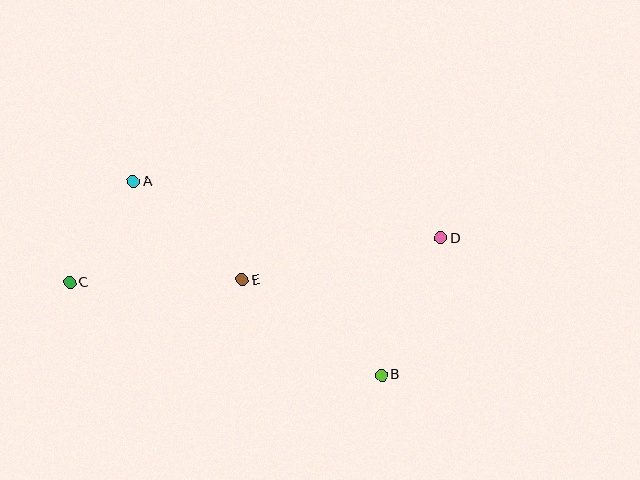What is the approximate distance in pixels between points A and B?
The distance between A and B is approximately 315 pixels.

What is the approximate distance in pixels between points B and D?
The distance between B and D is approximately 149 pixels.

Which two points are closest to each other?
Points A and C are closest to each other.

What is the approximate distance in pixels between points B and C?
The distance between B and C is approximately 325 pixels.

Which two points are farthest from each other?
Points C and D are farthest from each other.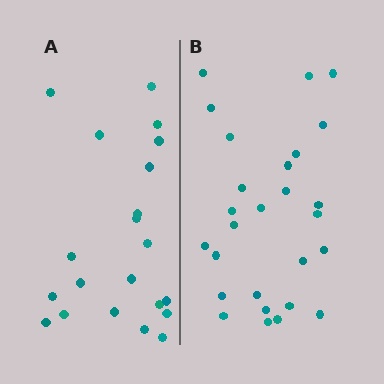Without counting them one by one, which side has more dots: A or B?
Region B (the right region) has more dots.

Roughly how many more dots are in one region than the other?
Region B has about 6 more dots than region A.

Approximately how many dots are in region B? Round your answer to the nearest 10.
About 30 dots. (The exact count is 27, which rounds to 30.)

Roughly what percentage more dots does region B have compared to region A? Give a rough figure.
About 30% more.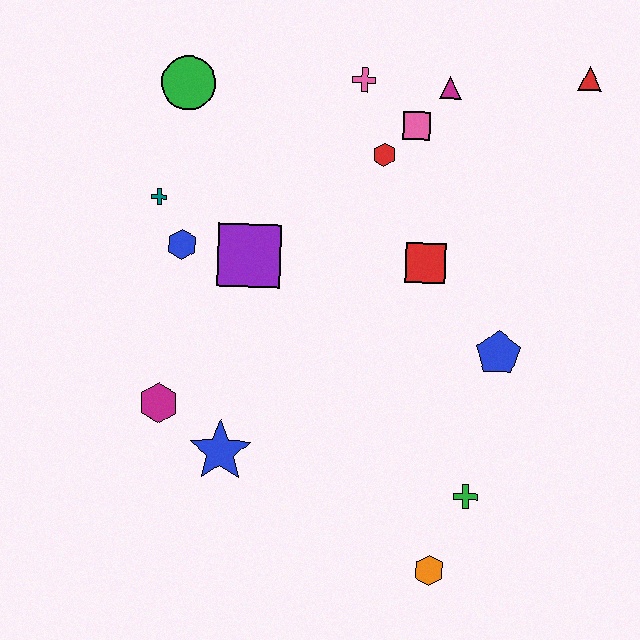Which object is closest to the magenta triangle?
The pink square is closest to the magenta triangle.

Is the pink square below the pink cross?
Yes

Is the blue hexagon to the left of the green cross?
Yes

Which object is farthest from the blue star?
The red triangle is farthest from the blue star.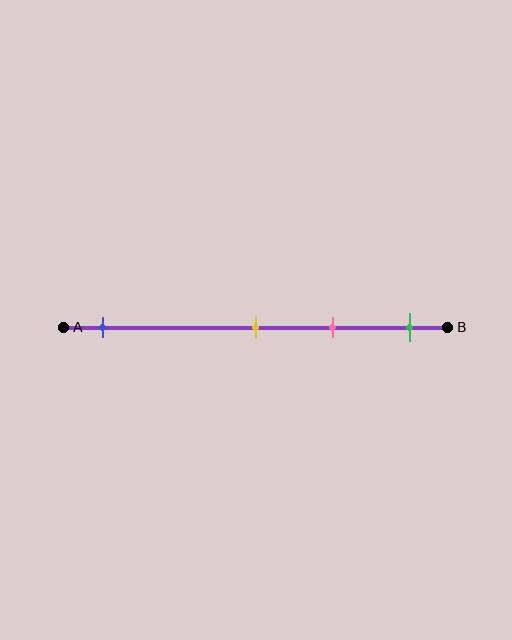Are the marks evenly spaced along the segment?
No, the marks are not evenly spaced.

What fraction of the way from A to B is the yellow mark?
The yellow mark is approximately 50% (0.5) of the way from A to B.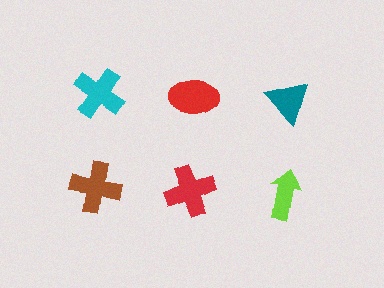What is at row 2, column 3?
A lime arrow.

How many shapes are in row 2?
3 shapes.